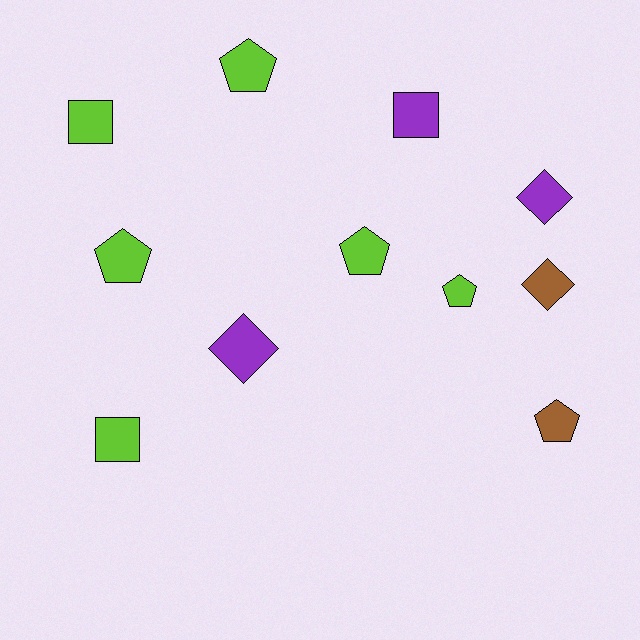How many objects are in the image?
There are 11 objects.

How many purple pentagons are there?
There are no purple pentagons.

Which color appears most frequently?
Lime, with 6 objects.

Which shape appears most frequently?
Pentagon, with 5 objects.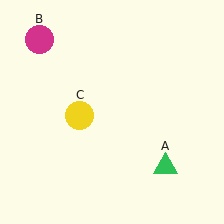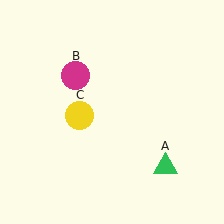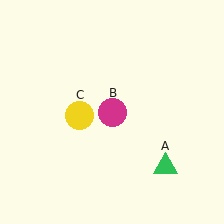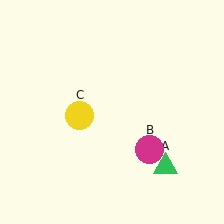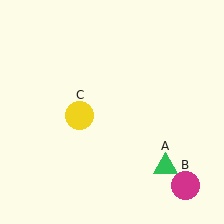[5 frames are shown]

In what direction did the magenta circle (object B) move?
The magenta circle (object B) moved down and to the right.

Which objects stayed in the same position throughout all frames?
Green triangle (object A) and yellow circle (object C) remained stationary.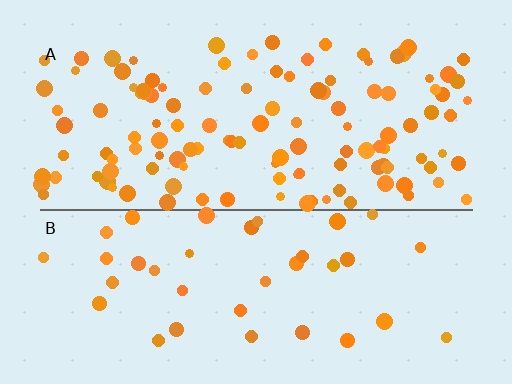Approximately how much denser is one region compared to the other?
Approximately 3.1× — region A over region B.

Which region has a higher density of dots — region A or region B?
A (the top).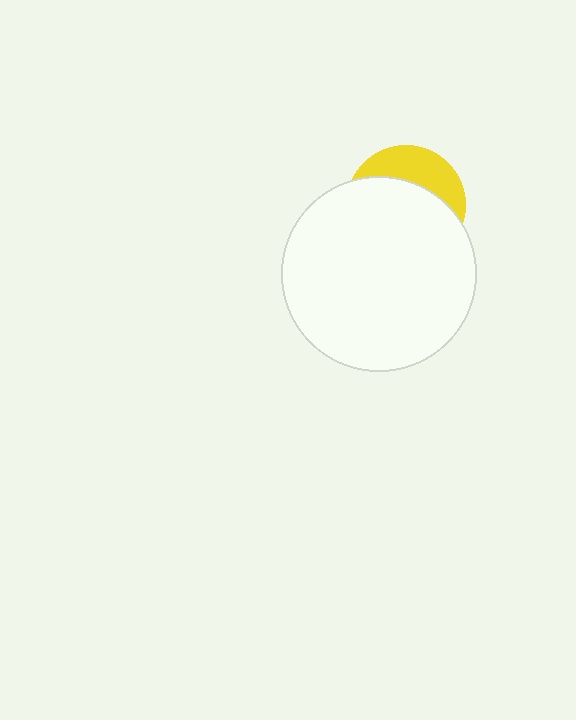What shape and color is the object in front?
The object in front is a white circle.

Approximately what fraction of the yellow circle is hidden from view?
Roughly 69% of the yellow circle is hidden behind the white circle.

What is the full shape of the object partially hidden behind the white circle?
The partially hidden object is a yellow circle.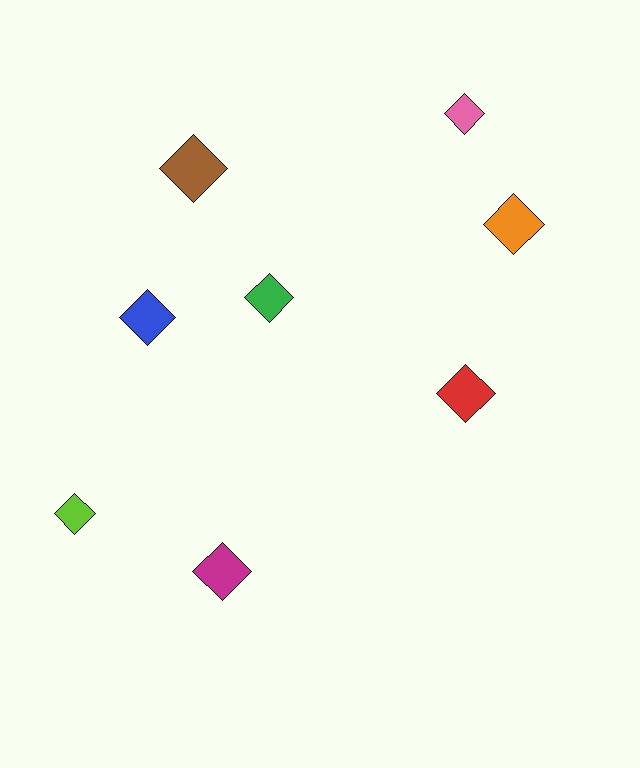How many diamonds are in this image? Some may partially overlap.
There are 8 diamonds.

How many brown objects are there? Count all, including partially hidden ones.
There is 1 brown object.